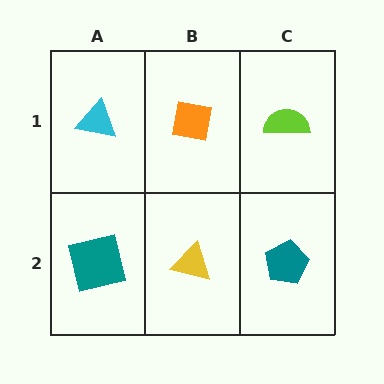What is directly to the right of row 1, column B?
A lime semicircle.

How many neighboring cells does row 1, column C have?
2.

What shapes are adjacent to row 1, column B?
A yellow triangle (row 2, column B), a cyan triangle (row 1, column A), a lime semicircle (row 1, column C).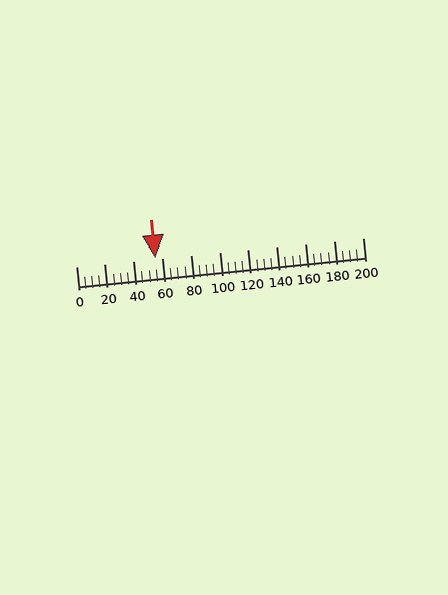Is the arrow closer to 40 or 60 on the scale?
The arrow is closer to 60.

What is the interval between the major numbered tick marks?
The major tick marks are spaced 20 units apart.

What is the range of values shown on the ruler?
The ruler shows values from 0 to 200.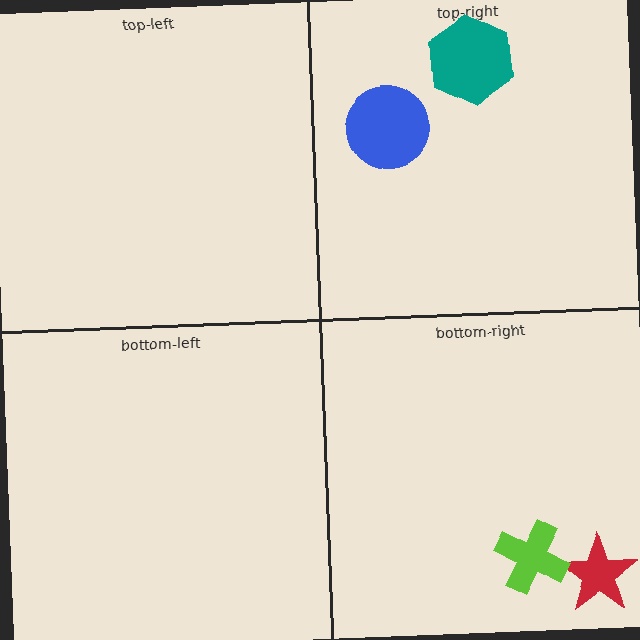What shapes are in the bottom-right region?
The red star, the lime cross.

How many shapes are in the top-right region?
2.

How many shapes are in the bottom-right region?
2.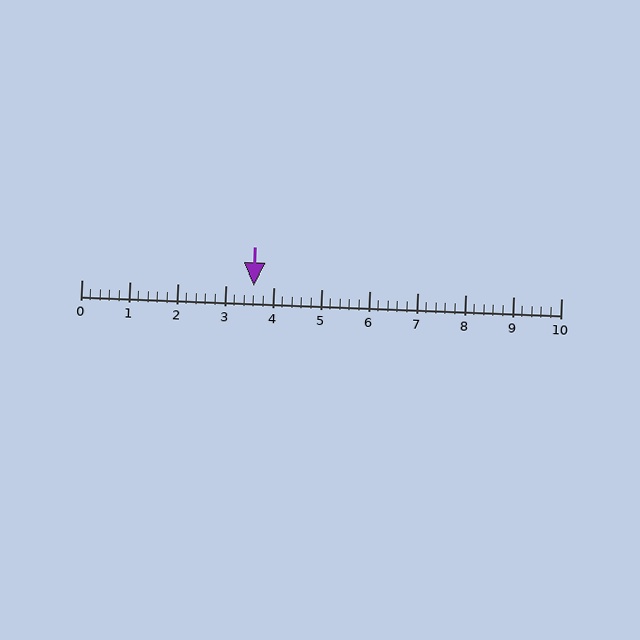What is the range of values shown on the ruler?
The ruler shows values from 0 to 10.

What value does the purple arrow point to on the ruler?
The purple arrow points to approximately 3.6.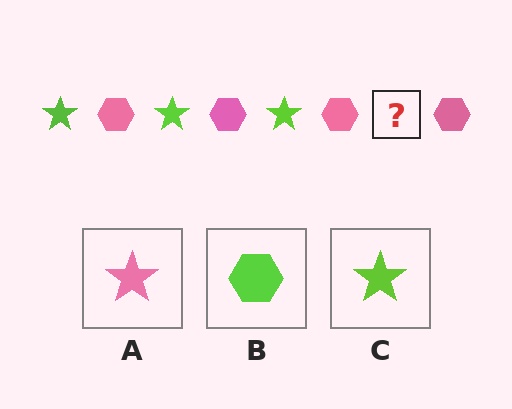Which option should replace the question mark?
Option C.